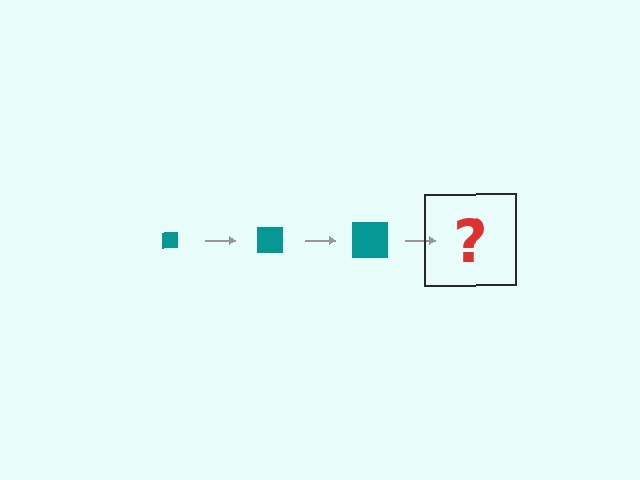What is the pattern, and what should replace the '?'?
The pattern is that the square gets progressively larger each step. The '?' should be a teal square, larger than the previous one.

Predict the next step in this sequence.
The next step is a teal square, larger than the previous one.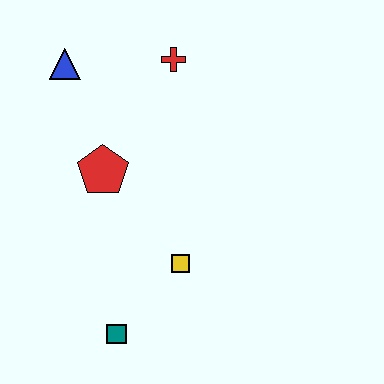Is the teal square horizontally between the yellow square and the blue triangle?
Yes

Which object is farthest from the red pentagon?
The teal square is farthest from the red pentagon.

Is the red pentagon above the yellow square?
Yes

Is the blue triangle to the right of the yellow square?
No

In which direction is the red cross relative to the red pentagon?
The red cross is above the red pentagon.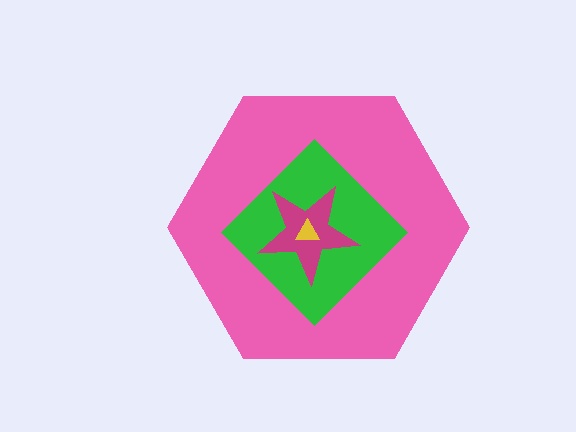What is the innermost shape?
The yellow triangle.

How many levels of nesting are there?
4.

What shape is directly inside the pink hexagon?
The green diamond.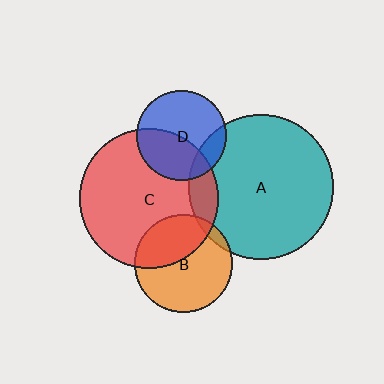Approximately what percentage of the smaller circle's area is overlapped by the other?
Approximately 15%.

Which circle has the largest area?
Circle A (teal).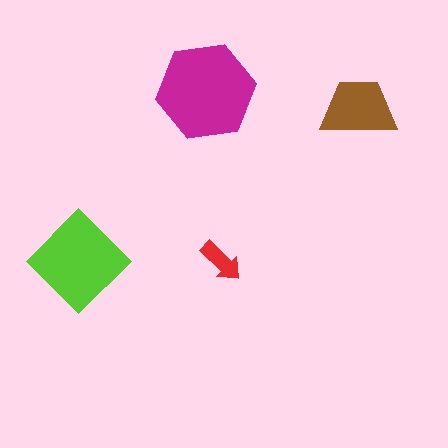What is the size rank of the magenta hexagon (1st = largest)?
1st.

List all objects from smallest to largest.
The red arrow, the brown trapezoid, the lime diamond, the magenta hexagon.